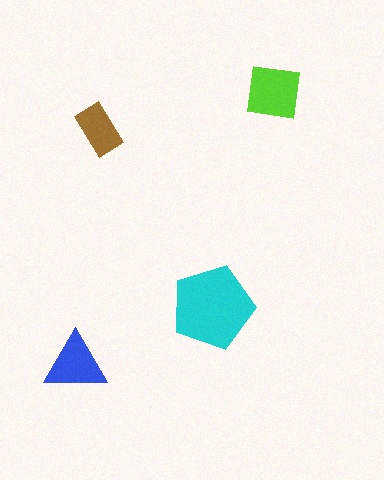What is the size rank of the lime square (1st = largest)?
2nd.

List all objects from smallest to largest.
The brown rectangle, the blue triangle, the lime square, the cyan pentagon.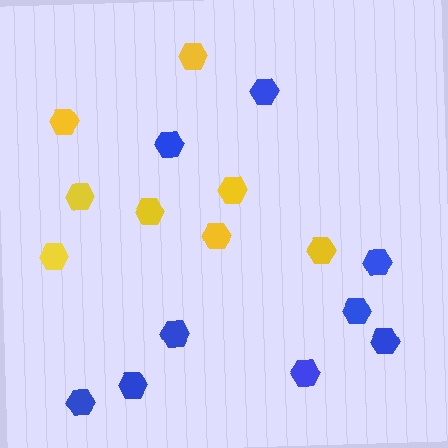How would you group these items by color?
There are 2 groups: one group of blue hexagons (9) and one group of yellow hexagons (8).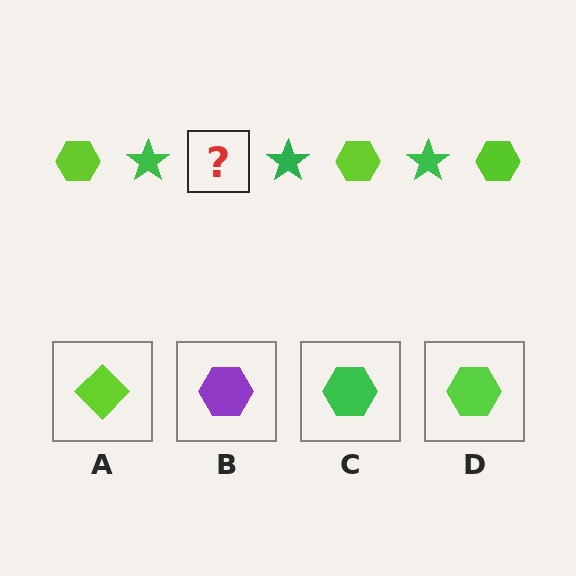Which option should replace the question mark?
Option D.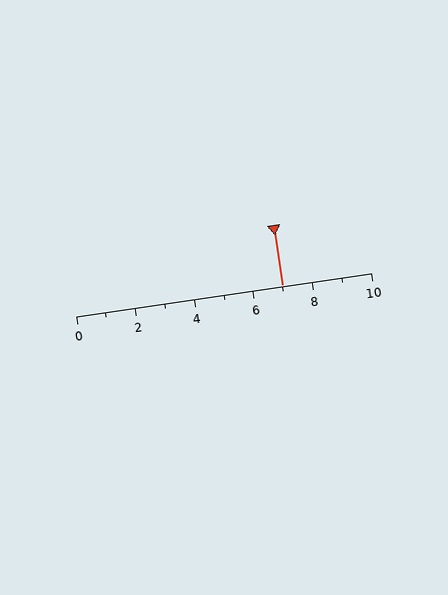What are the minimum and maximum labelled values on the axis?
The axis runs from 0 to 10.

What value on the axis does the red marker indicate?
The marker indicates approximately 7.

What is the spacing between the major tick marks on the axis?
The major ticks are spaced 2 apart.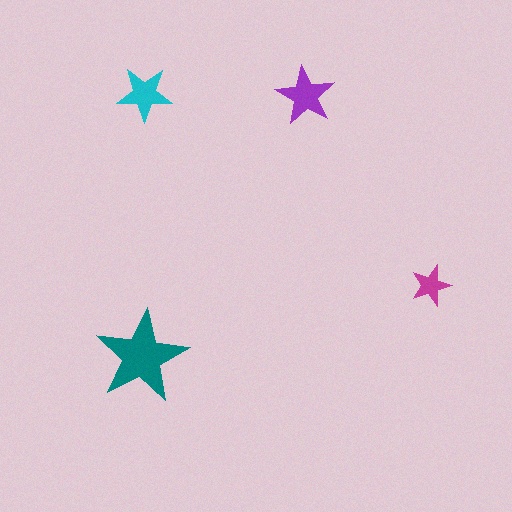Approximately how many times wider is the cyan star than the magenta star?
About 1.5 times wider.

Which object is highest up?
The cyan star is topmost.